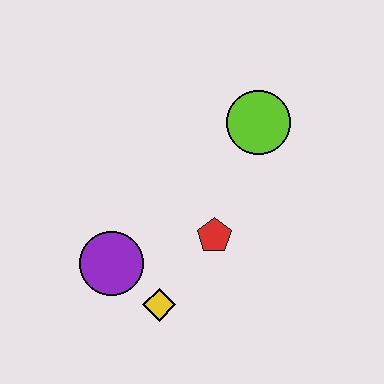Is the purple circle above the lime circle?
No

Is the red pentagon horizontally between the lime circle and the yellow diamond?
Yes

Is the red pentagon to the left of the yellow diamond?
No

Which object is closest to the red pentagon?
The yellow diamond is closest to the red pentagon.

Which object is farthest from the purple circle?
The lime circle is farthest from the purple circle.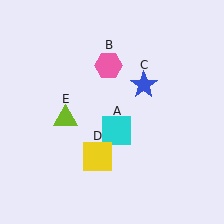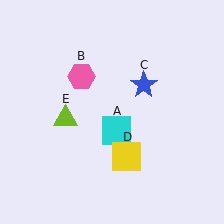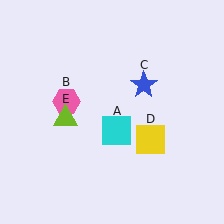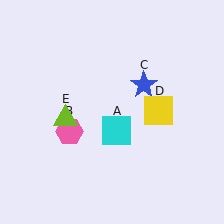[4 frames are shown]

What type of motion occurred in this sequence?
The pink hexagon (object B), yellow square (object D) rotated counterclockwise around the center of the scene.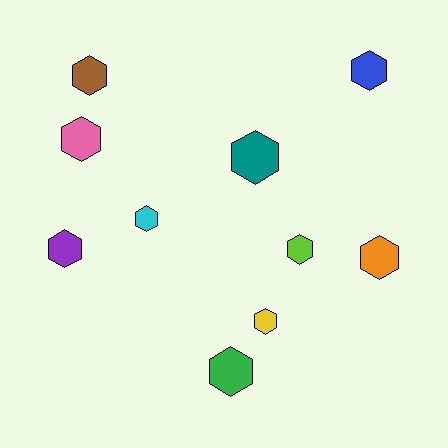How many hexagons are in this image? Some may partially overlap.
There are 10 hexagons.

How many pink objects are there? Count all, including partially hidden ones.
There is 1 pink object.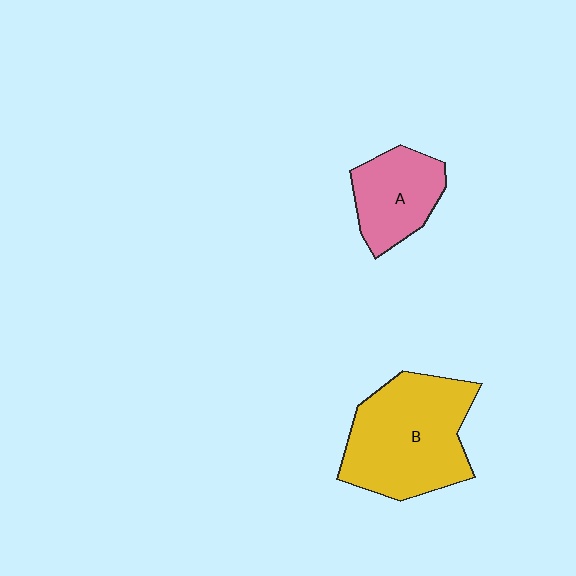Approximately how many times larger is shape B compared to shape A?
Approximately 1.8 times.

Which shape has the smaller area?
Shape A (pink).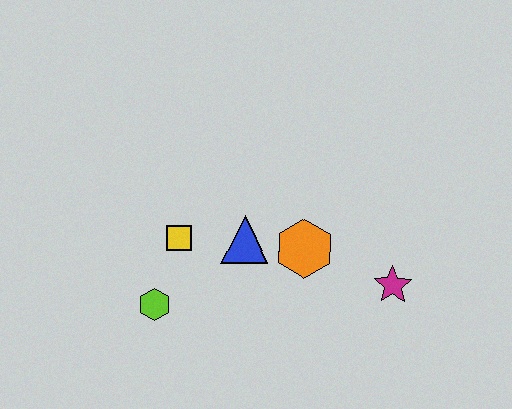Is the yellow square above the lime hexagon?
Yes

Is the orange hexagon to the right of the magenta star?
No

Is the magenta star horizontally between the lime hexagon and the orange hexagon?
No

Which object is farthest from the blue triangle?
The magenta star is farthest from the blue triangle.